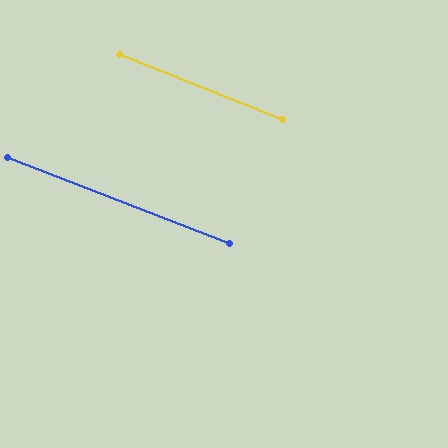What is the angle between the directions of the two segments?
Approximately 0 degrees.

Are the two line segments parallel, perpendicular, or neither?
Parallel — their directions differ by only 0.5°.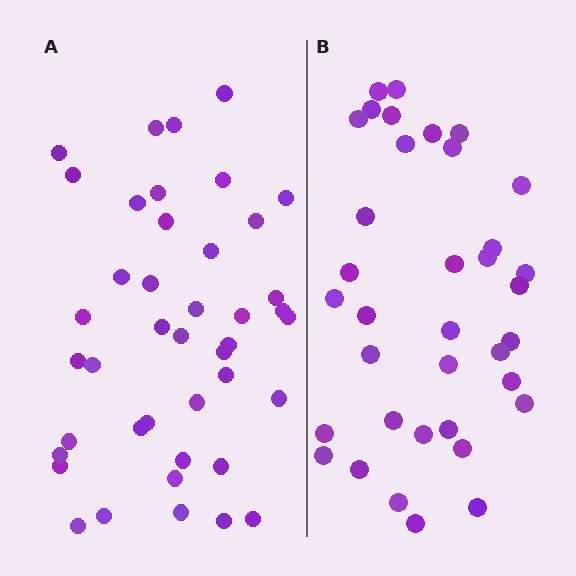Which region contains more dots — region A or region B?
Region A (the left region) has more dots.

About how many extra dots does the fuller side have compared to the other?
Region A has about 6 more dots than region B.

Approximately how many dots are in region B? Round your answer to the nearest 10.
About 40 dots. (The exact count is 36, which rounds to 40.)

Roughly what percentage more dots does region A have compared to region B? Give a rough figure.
About 15% more.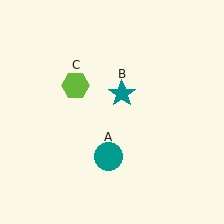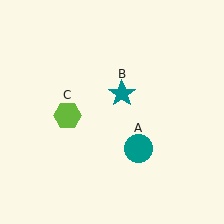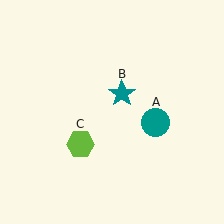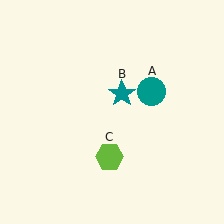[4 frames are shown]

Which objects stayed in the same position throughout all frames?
Teal star (object B) remained stationary.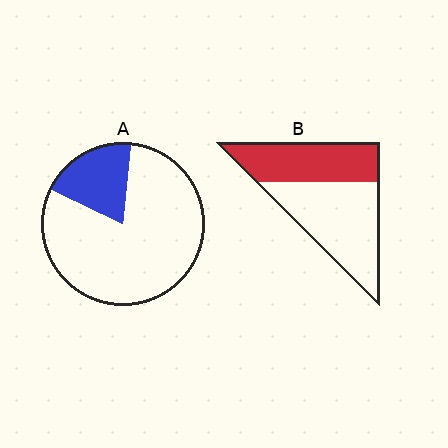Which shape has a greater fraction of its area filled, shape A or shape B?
Shape B.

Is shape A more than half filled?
No.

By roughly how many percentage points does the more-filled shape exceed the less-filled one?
By roughly 25 percentage points (B over A).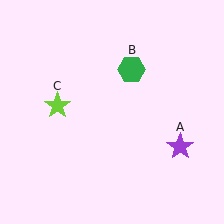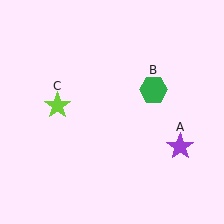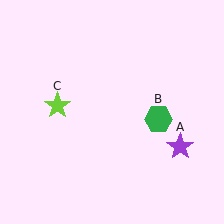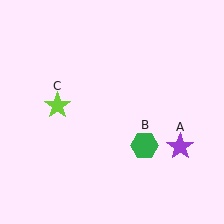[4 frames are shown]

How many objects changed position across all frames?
1 object changed position: green hexagon (object B).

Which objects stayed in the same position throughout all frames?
Purple star (object A) and lime star (object C) remained stationary.